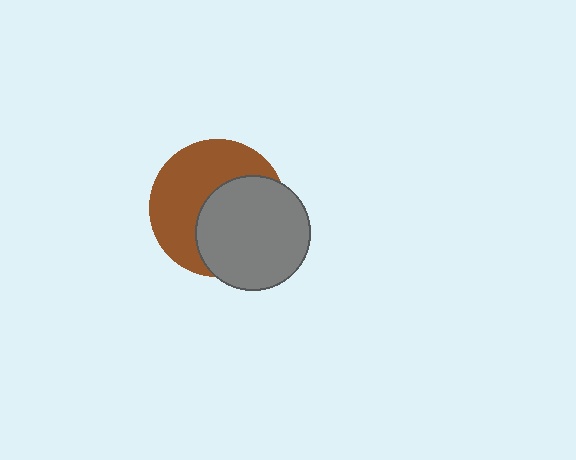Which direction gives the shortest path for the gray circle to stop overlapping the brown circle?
Moving toward the lower-right gives the shortest separation.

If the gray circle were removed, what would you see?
You would see the complete brown circle.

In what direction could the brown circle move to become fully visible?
The brown circle could move toward the upper-left. That would shift it out from behind the gray circle entirely.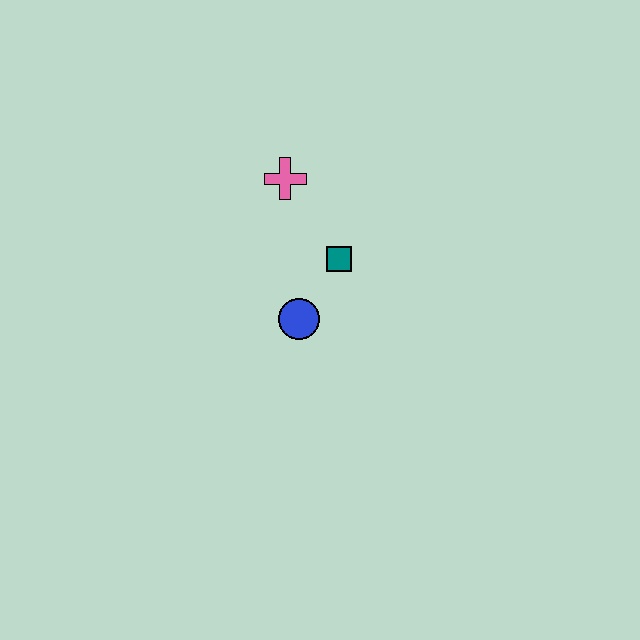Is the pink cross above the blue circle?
Yes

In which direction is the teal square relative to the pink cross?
The teal square is below the pink cross.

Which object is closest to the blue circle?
The teal square is closest to the blue circle.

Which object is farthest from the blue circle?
The pink cross is farthest from the blue circle.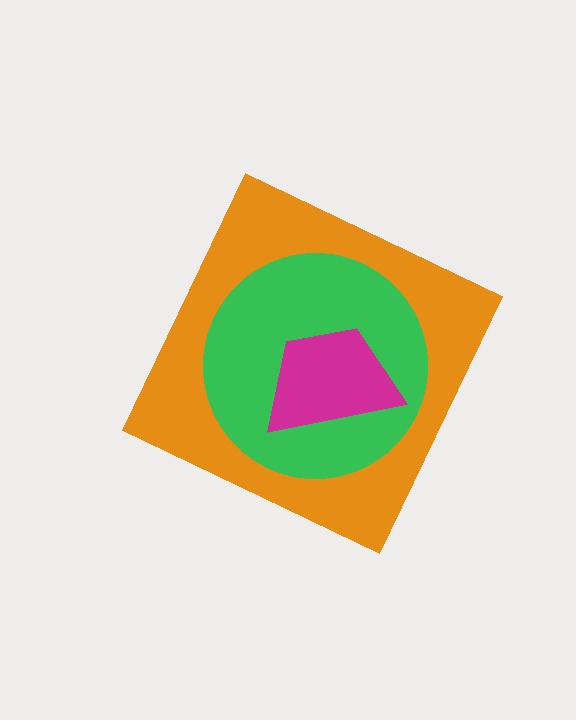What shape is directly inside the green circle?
The magenta trapezoid.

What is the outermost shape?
The orange diamond.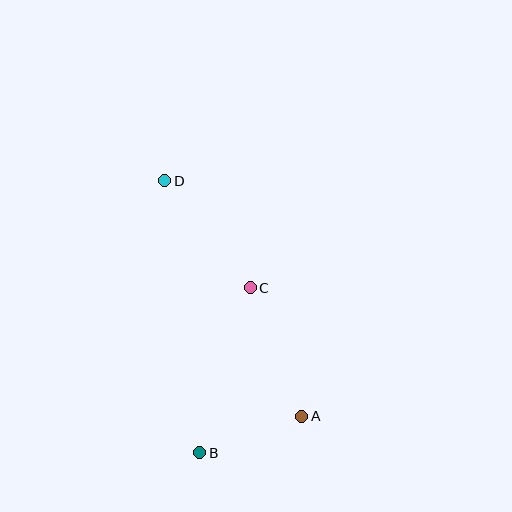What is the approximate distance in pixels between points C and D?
The distance between C and D is approximately 137 pixels.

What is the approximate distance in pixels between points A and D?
The distance between A and D is approximately 273 pixels.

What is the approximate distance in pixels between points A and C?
The distance between A and C is approximately 138 pixels.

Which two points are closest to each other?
Points A and B are closest to each other.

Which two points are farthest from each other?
Points B and D are farthest from each other.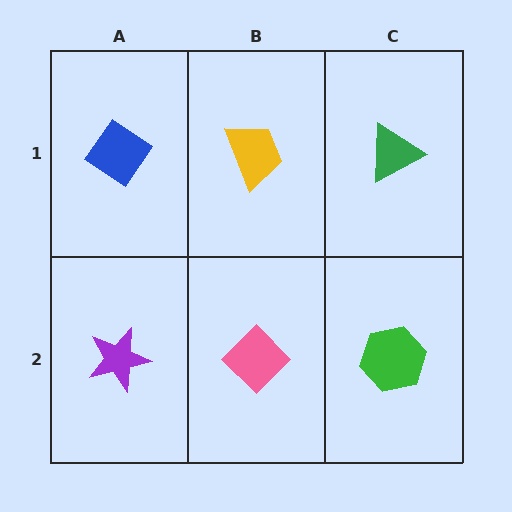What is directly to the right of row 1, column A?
A yellow trapezoid.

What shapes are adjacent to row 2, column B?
A yellow trapezoid (row 1, column B), a purple star (row 2, column A), a green hexagon (row 2, column C).